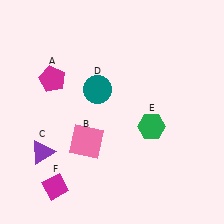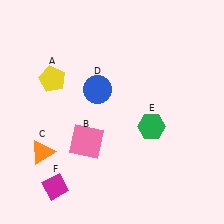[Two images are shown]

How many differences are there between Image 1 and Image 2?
There are 3 differences between the two images.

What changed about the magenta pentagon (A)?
In Image 1, A is magenta. In Image 2, it changed to yellow.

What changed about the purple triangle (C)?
In Image 1, C is purple. In Image 2, it changed to orange.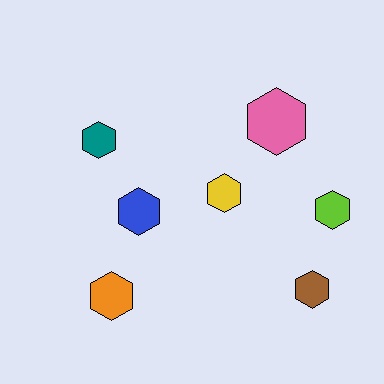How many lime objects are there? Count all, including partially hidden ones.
There is 1 lime object.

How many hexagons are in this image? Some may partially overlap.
There are 7 hexagons.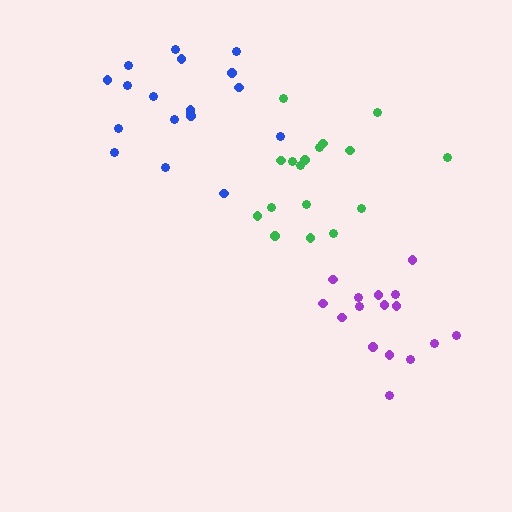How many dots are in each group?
Group 1: 17 dots, Group 2: 16 dots, Group 3: 18 dots (51 total).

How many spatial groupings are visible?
There are 3 spatial groupings.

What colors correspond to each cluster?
The clusters are colored: green, purple, blue.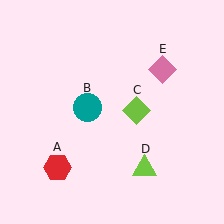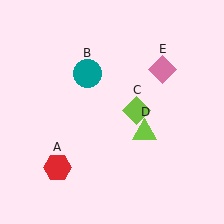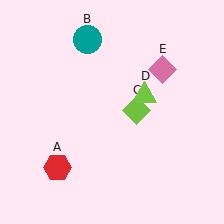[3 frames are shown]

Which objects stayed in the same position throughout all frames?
Red hexagon (object A) and lime diamond (object C) and pink diamond (object E) remained stationary.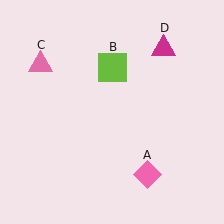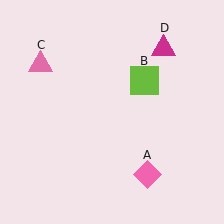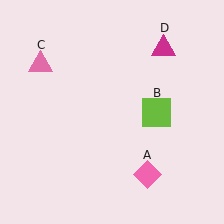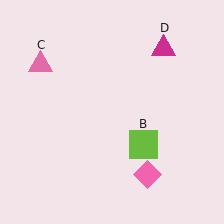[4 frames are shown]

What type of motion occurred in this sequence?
The lime square (object B) rotated clockwise around the center of the scene.